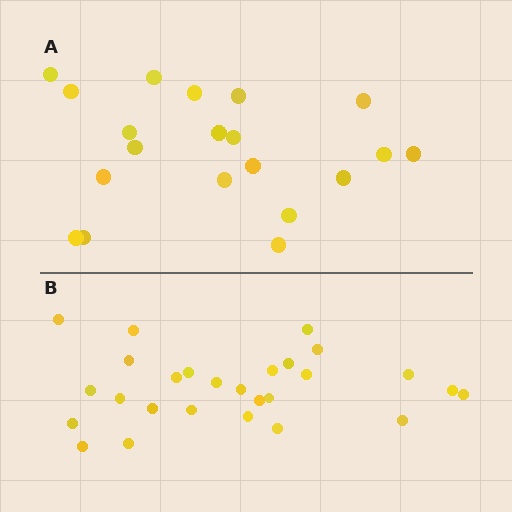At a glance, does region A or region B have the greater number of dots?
Region B (the bottom region) has more dots.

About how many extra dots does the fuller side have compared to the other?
Region B has roughly 8 or so more dots than region A.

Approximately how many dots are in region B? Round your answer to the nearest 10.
About 30 dots. (The exact count is 27, which rounds to 30.)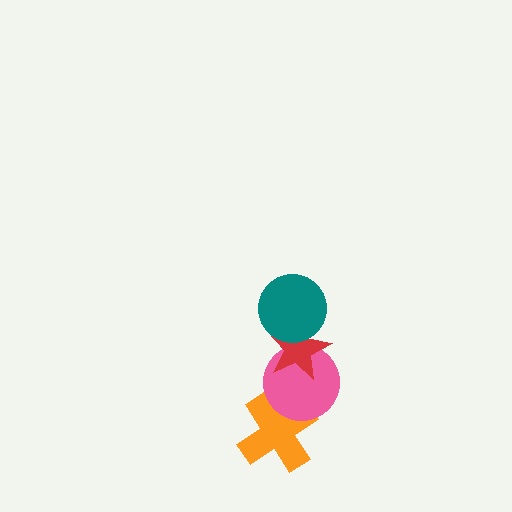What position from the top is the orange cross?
The orange cross is 4th from the top.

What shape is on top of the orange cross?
The pink circle is on top of the orange cross.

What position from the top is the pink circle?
The pink circle is 3rd from the top.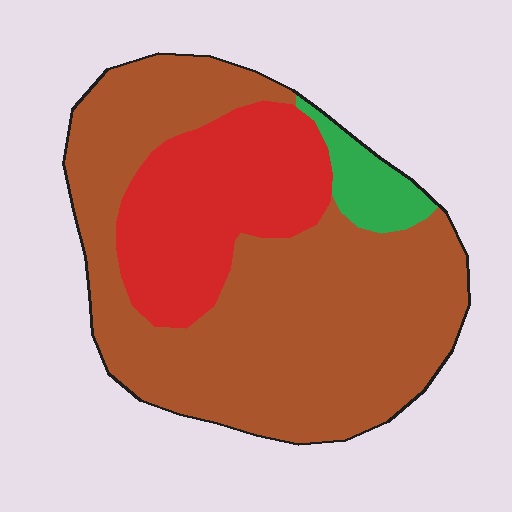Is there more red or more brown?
Brown.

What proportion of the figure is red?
Red takes up between a quarter and a half of the figure.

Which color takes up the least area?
Green, at roughly 5%.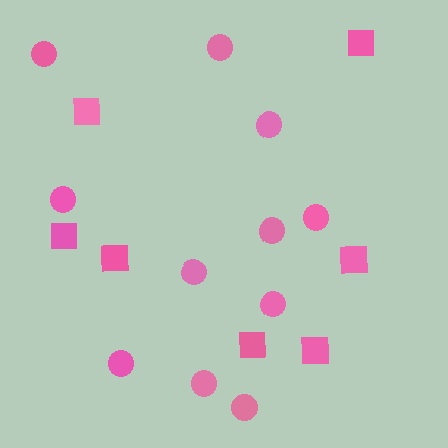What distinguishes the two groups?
There are 2 groups: one group of squares (7) and one group of circles (11).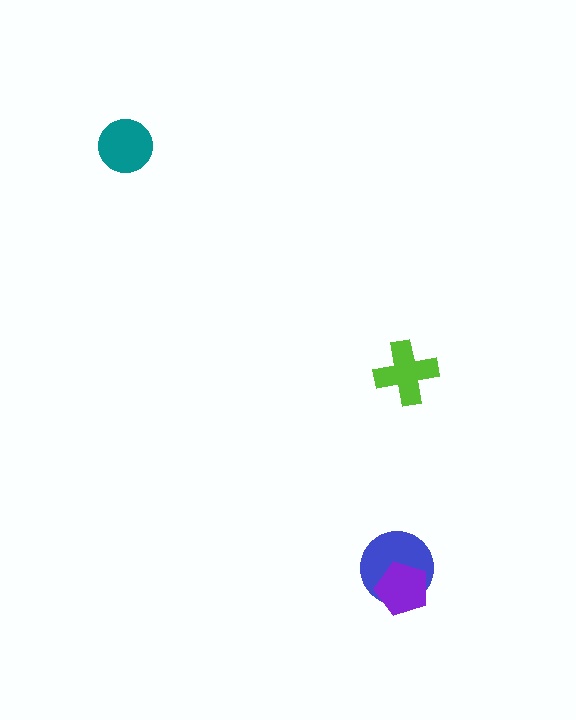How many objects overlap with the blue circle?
1 object overlaps with the blue circle.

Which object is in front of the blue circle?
The purple pentagon is in front of the blue circle.